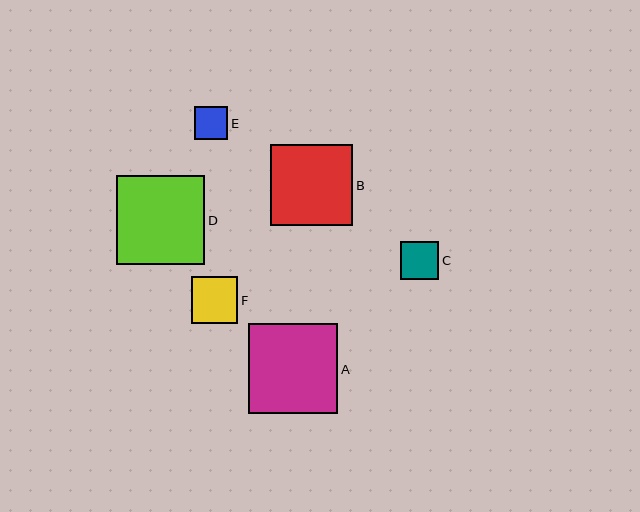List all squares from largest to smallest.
From largest to smallest: A, D, B, F, C, E.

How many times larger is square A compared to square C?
Square A is approximately 2.3 times the size of square C.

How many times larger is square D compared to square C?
Square D is approximately 2.3 times the size of square C.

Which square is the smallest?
Square E is the smallest with a size of approximately 33 pixels.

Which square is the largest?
Square A is the largest with a size of approximately 89 pixels.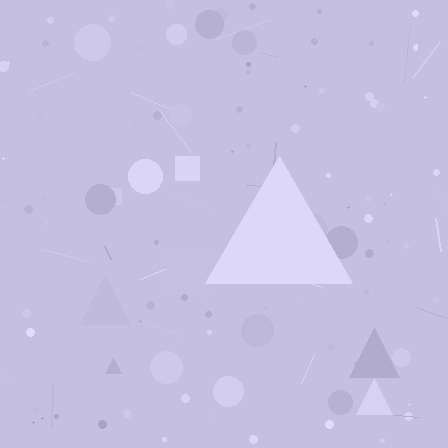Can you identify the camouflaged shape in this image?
The camouflaged shape is a triangle.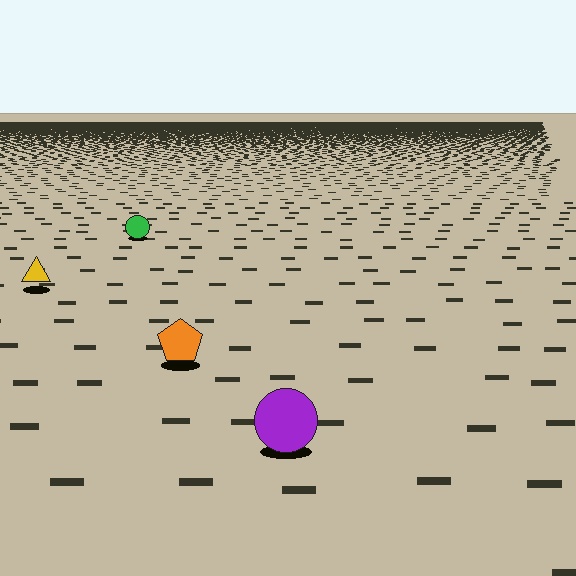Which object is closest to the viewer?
The purple circle is closest. The texture marks near it are larger and more spread out.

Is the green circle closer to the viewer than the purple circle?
No. The purple circle is closer — you can tell from the texture gradient: the ground texture is coarser near it.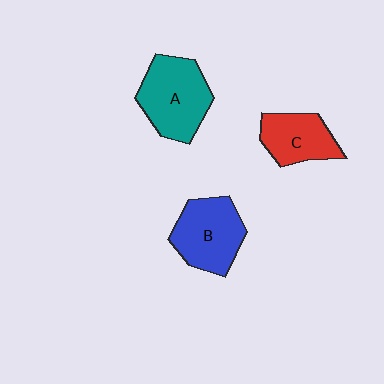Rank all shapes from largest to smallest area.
From largest to smallest: A (teal), B (blue), C (red).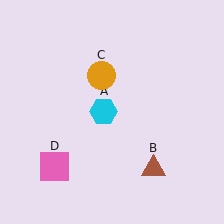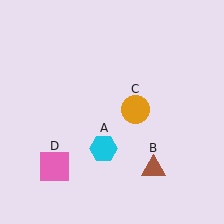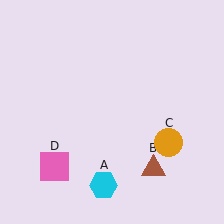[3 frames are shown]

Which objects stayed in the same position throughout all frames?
Brown triangle (object B) and pink square (object D) remained stationary.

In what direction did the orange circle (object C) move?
The orange circle (object C) moved down and to the right.